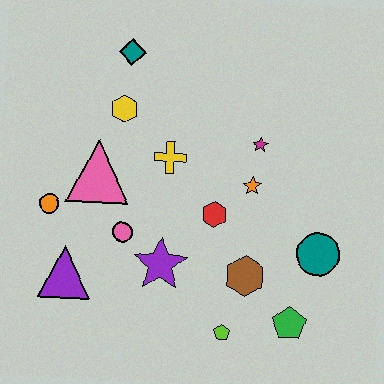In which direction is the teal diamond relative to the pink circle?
The teal diamond is above the pink circle.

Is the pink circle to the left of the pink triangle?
No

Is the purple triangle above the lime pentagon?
Yes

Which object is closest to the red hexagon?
The orange star is closest to the red hexagon.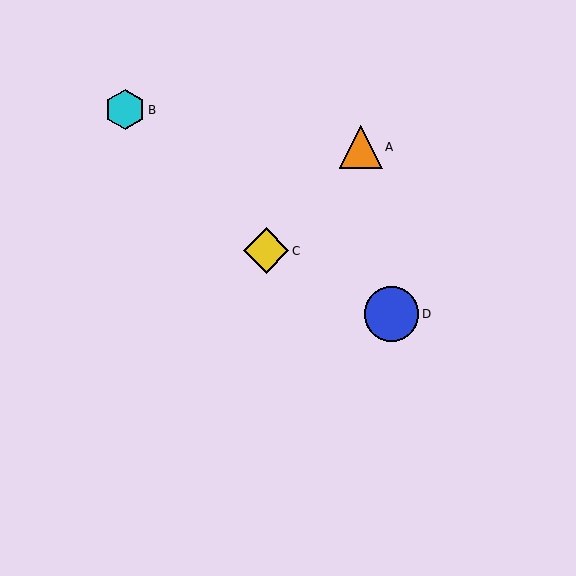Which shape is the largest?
The blue circle (labeled D) is the largest.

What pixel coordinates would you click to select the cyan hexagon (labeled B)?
Click at (125, 110) to select the cyan hexagon B.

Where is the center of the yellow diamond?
The center of the yellow diamond is at (266, 251).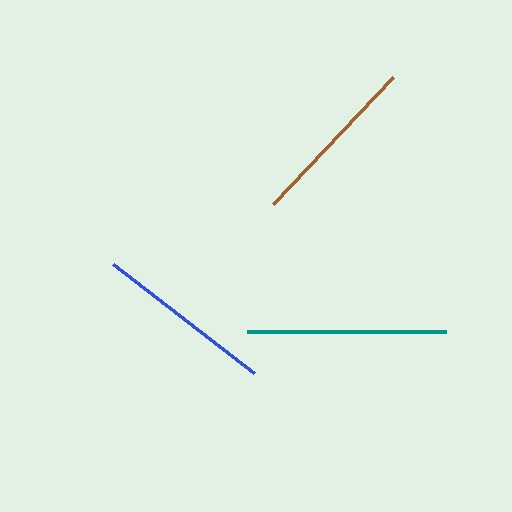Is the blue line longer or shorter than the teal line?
The teal line is longer than the blue line.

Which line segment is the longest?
The teal line is the longest at approximately 198 pixels.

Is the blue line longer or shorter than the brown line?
The blue line is longer than the brown line.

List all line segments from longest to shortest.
From longest to shortest: teal, blue, brown.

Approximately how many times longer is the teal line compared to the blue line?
The teal line is approximately 1.1 times the length of the blue line.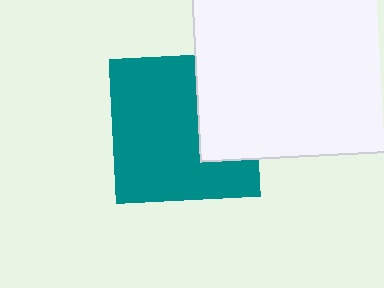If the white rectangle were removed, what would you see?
You would see the complete teal square.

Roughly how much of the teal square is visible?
Most of it is visible (roughly 70%).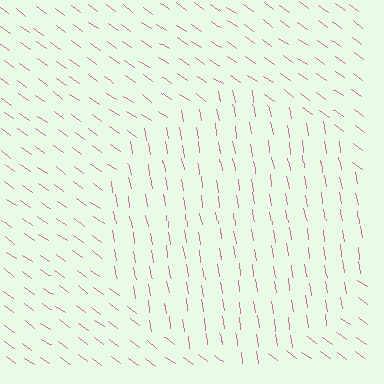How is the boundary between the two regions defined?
The boundary is defined purely by a change in line orientation (approximately 45 degrees difference). All lines are the same color and thickness.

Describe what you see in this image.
The image is filled with small pink line segments. A circle region in the image has lines oriented differently from the surrounding lines, creating a visible texture boundary.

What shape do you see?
I see a circle.